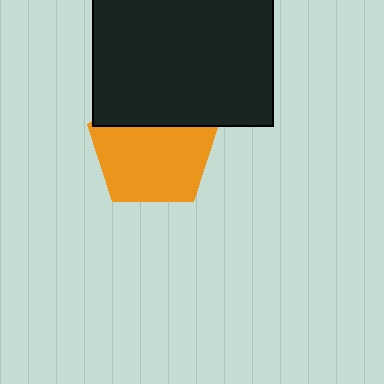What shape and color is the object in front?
The object in front is a black square.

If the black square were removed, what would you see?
You would see the complete orange pentagon.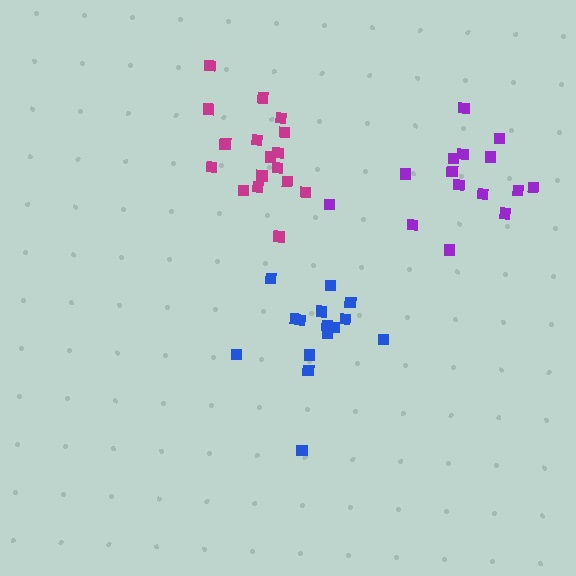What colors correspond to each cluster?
The clusters are colored: blue, magenta, purple.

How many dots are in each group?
Group 1: 15 dots, Group 2: 17 dots, Group 3: 15 dots (47 total).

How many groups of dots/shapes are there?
There are 3 groups.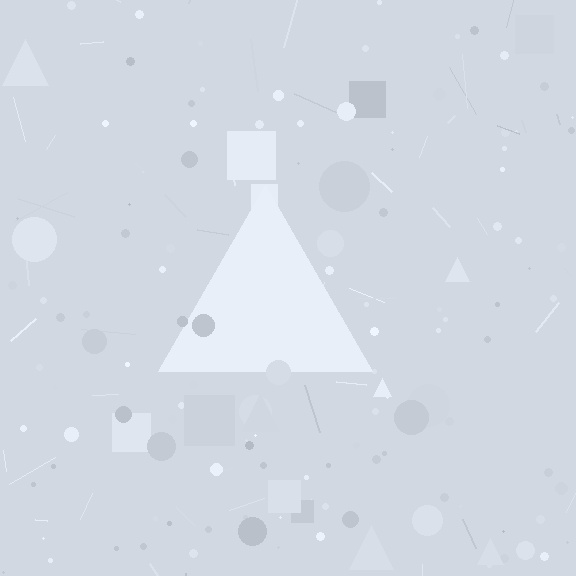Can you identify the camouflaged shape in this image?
The camouflaged shape is a triangle.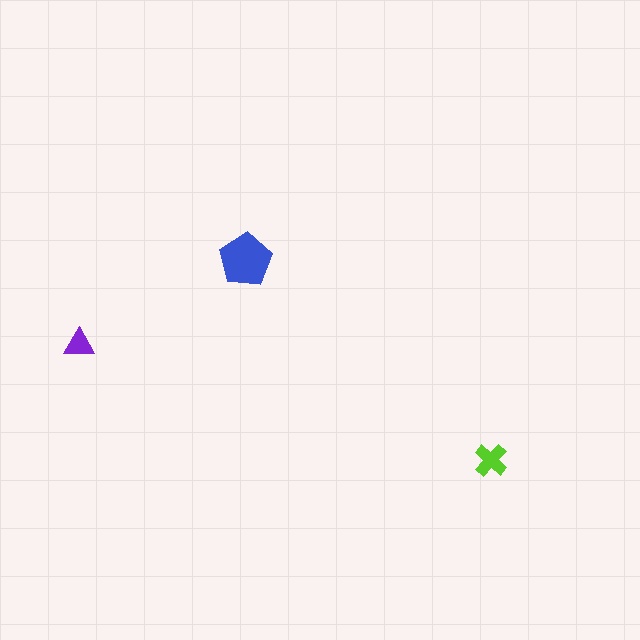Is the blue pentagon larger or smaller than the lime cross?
Larger.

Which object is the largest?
The blue pentagon.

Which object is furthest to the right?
The lime cross is rightmost.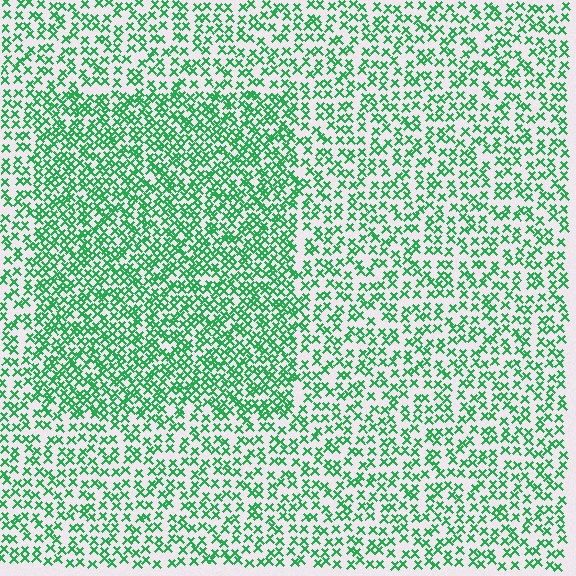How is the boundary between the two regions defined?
The boundary is defined by a change in element density (approximately 1.7x ratio). All elements are the same color, size, and shape.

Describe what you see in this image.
The image contains small green elements arranged at two different densities. A rectangle-shaped region is visible where the elements are more densely packed than the surrounding area.